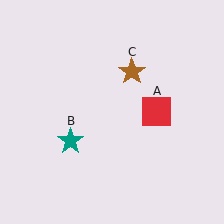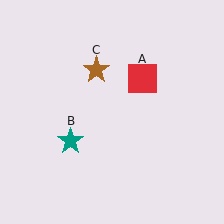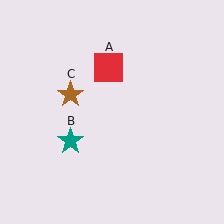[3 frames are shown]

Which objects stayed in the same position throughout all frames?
Teal star (object B) remained stationary.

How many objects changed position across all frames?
2 objects changed position: red square (object A), brown star (object C).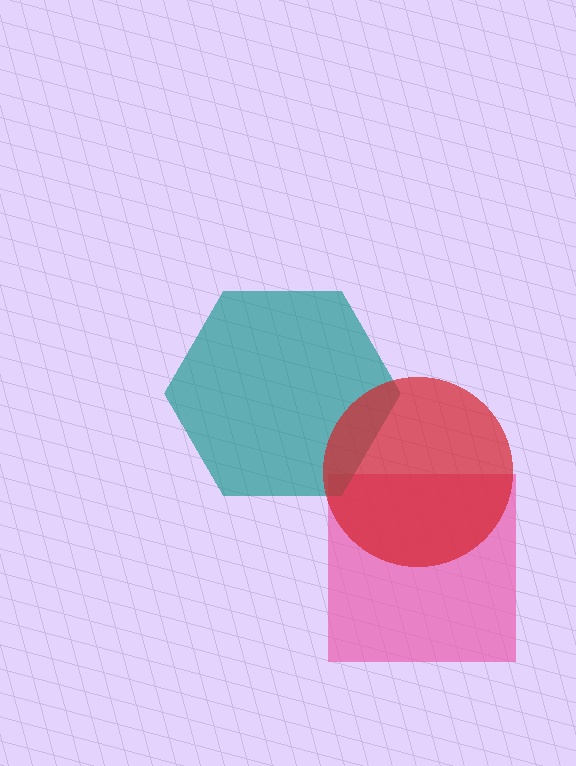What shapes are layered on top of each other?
The layered shapes are: a pink square, a teal hexagon, a red circle.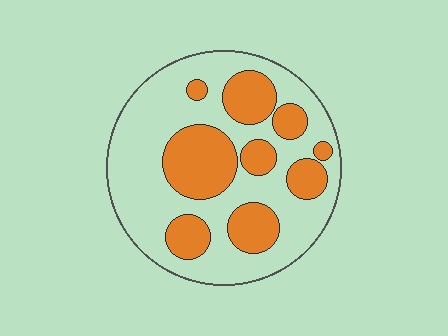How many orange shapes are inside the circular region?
9.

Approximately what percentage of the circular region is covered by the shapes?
Approximately 35%.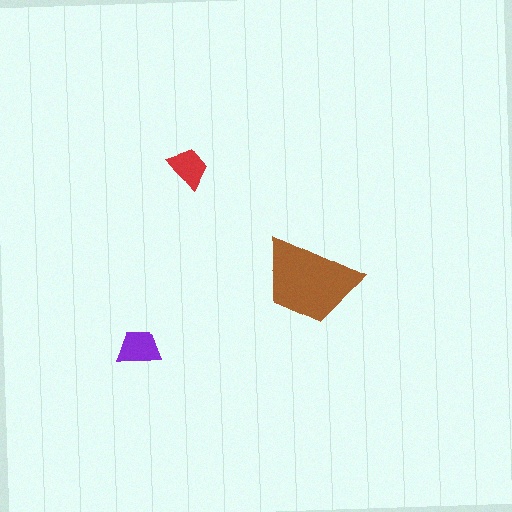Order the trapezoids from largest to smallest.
the brown one, the purple one, the red one.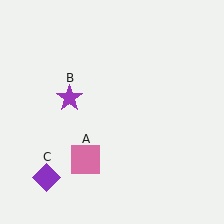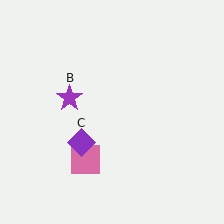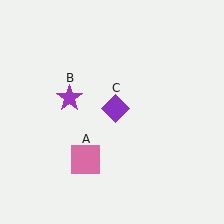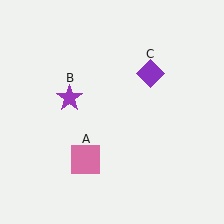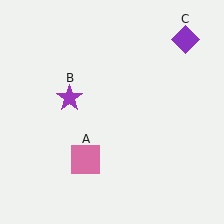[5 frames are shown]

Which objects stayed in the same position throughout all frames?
Pink square (object A) and purple star (object B) remained stationary.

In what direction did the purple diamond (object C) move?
The purple diamond (object C) moved up and to the right.